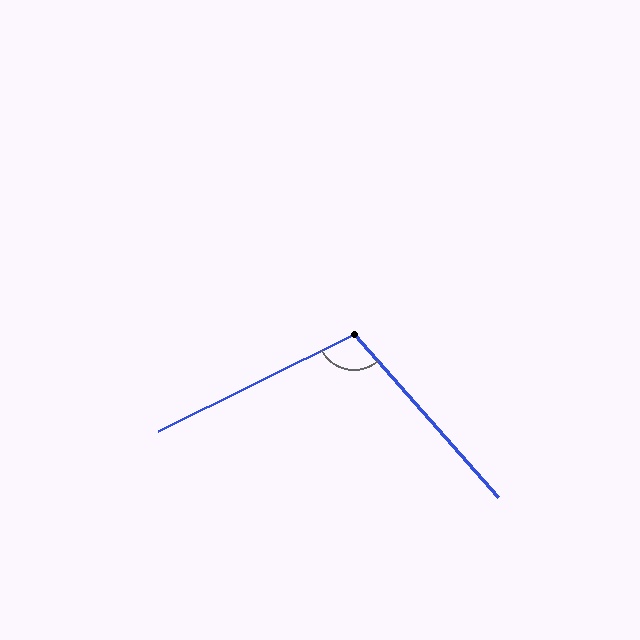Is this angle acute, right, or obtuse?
It is obtuse.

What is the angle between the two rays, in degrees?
Approximately 105 degrees.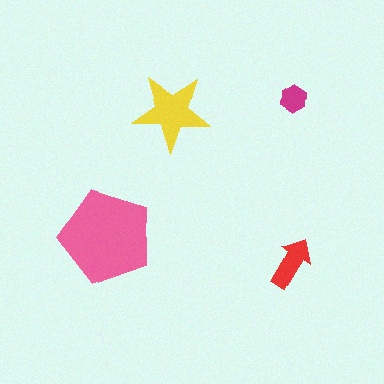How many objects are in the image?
There are 4 objects in the image.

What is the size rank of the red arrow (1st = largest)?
3rd.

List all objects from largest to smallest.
The pink pentagon, the yellow star, the red arrow, the magenta hexagon.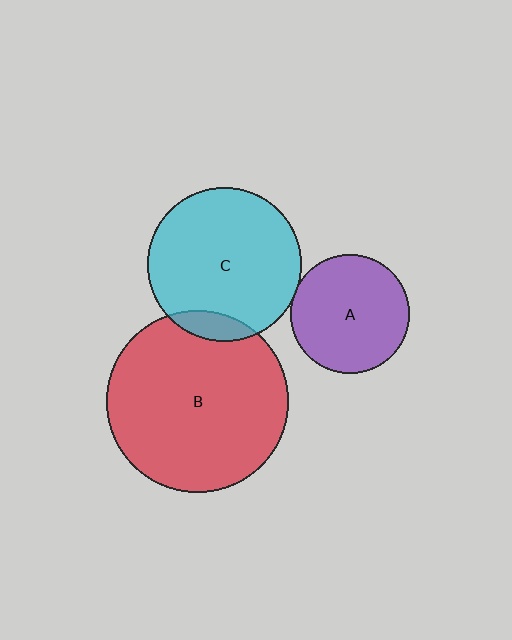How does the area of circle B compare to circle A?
Approximately 2.3 times.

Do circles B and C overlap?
Yes.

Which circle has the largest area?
Circle B (red).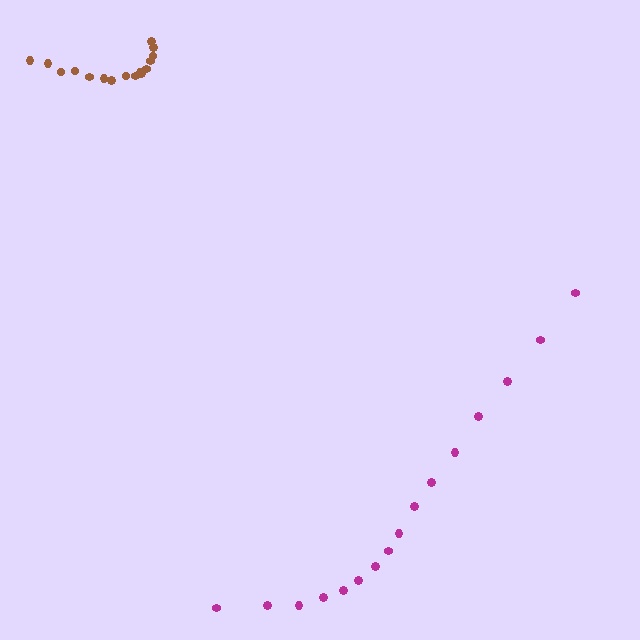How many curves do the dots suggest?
There are 2 distinct paths.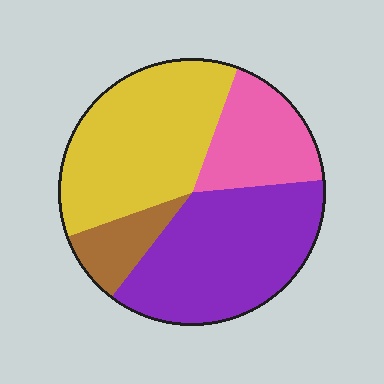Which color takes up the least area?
Brown, at roughly 10%.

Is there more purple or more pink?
Purple.